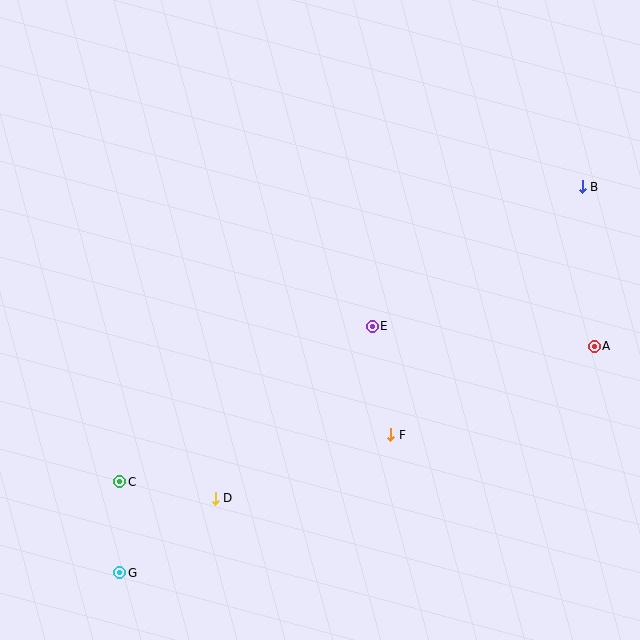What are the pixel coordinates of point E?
Point E is at (372, 326).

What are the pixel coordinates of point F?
Point F is at (391, 435).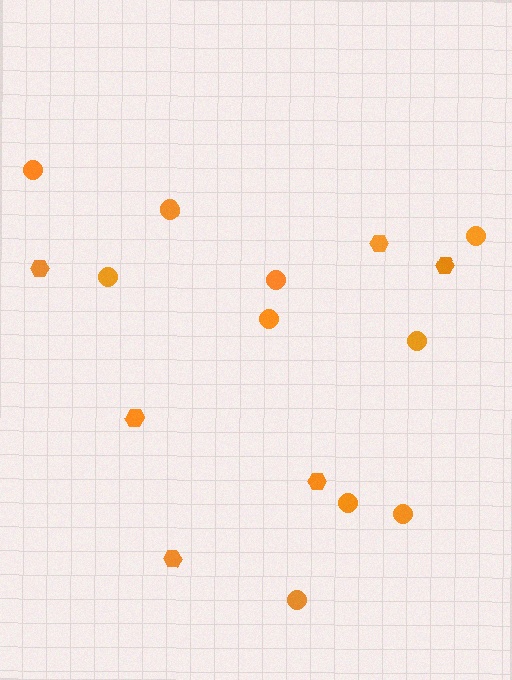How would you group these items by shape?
There are 2 groups: one group of hexagons (6) and one group of circles (10).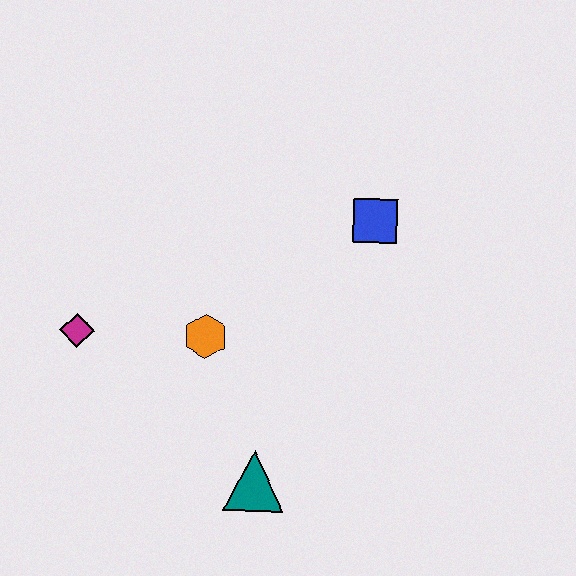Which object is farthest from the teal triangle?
The blue square is farthest from the teal triangle.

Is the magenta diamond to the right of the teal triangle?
No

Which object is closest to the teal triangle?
The orange hexagon is closest to the teal triangle.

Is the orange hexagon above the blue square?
No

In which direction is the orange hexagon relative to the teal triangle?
The orange hexagon is above the teal triangle.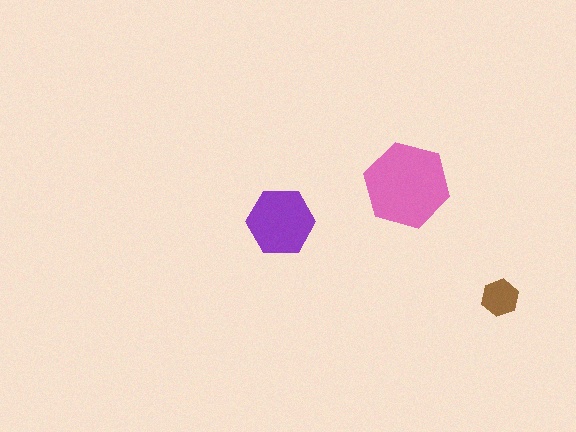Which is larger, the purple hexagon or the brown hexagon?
The purple one.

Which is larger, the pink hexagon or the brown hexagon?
The pink one.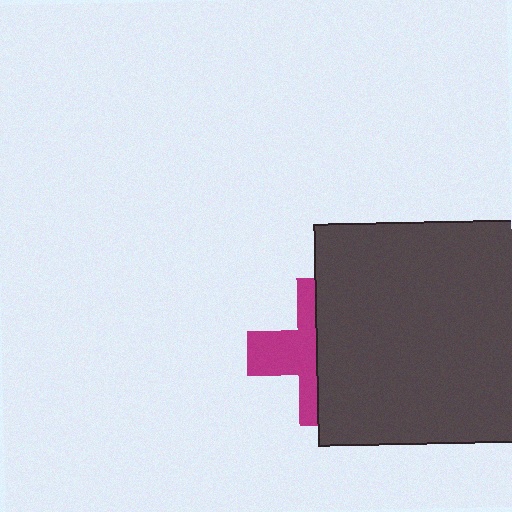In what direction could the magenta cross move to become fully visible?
The magenta cross could move left. That would shift it out from behind the dark gray rectangle entirely.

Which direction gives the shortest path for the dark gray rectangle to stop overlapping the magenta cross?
Moving right gives the shortest separation.